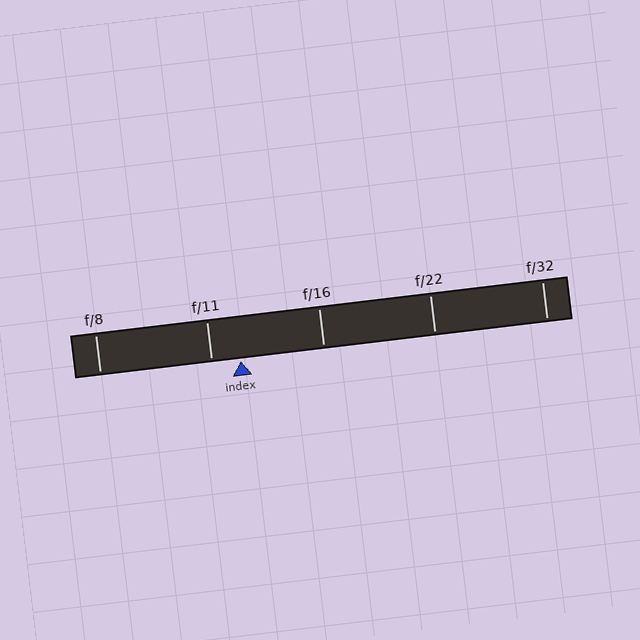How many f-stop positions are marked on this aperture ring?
There are 5 f-stop positions marked.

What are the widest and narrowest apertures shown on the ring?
The widest aperture shown is f/8 and the narrowest is f/32.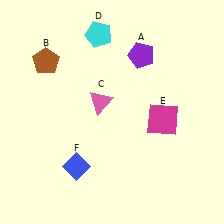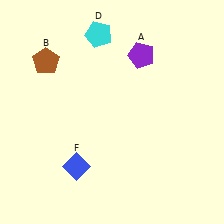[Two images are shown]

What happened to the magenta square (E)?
The magenta square (E) was removed in Image 2. It was in the bottom-right area of Image 1.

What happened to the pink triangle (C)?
The pink triangle (C) was removed in Image 2. It was in the top-left area of Image 1.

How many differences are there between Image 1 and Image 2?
There are 2 differences between the two images.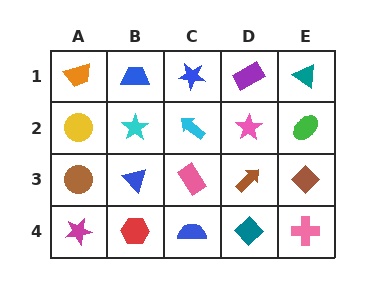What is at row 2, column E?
A green ellipse.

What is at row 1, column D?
A purple rectangle.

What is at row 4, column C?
A blue semicircle.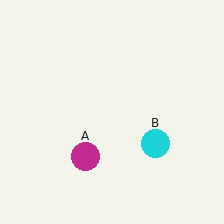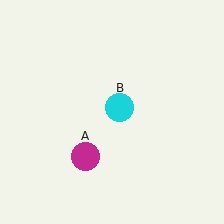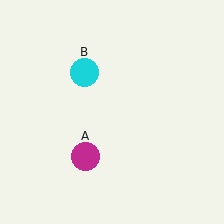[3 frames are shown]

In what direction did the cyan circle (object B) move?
The cyan circle (object B) moved up and to the left.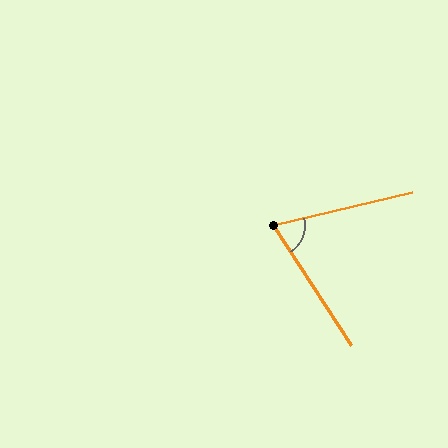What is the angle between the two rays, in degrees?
Approximately 70 degrees.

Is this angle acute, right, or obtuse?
It is acute.